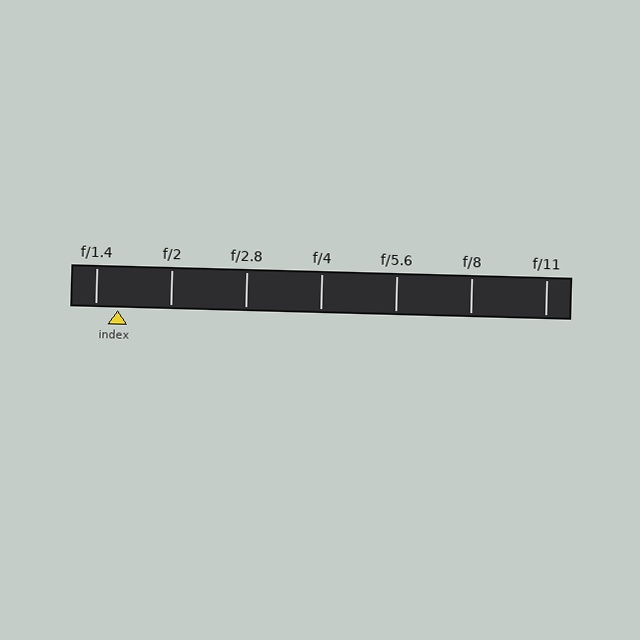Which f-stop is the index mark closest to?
The index mark is closest to f/1.4.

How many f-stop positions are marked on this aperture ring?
There are 7 f-stop positions marked.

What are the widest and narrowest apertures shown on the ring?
The widest aperture shown is f/1.4 and the narrowest is f/11.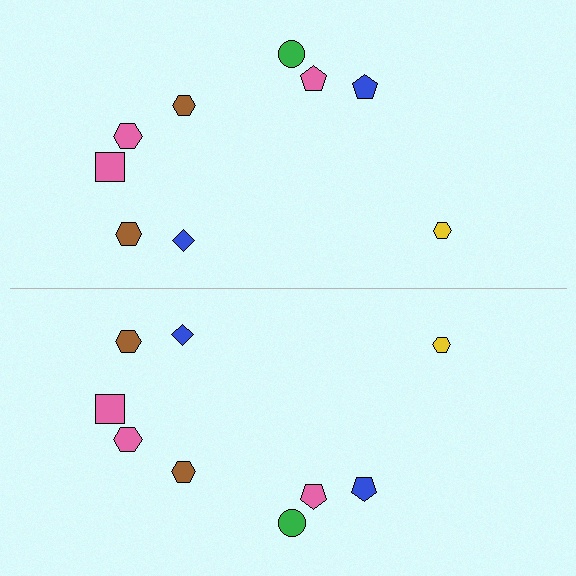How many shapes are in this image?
There are 18 shapes in this image.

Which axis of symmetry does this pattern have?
The pattern has a horizontal axis of symmetry running through the center of the image.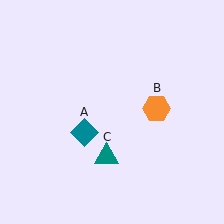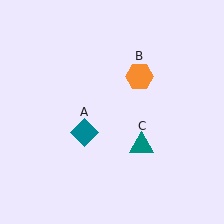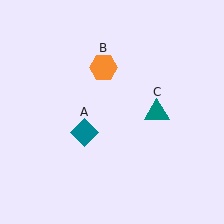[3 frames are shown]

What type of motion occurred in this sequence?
The orange hexagon (object B), teal triangle (object C) rotated counterclockwise around the center of the scene.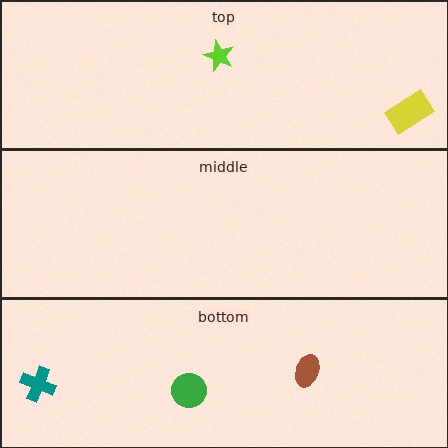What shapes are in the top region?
The yellow rectangle, the lime star.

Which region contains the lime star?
The top region.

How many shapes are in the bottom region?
3.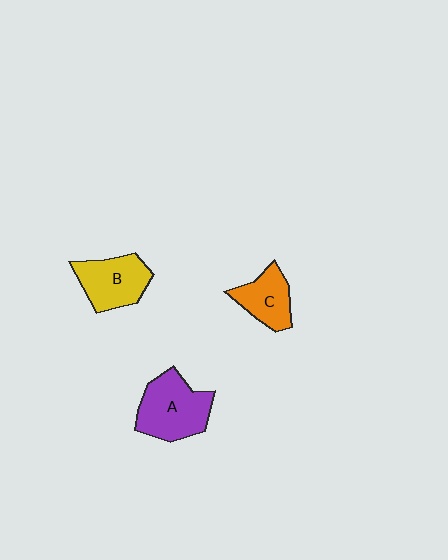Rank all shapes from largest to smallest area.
From largest to smallest: A (purple), B (yellow), C (orange).